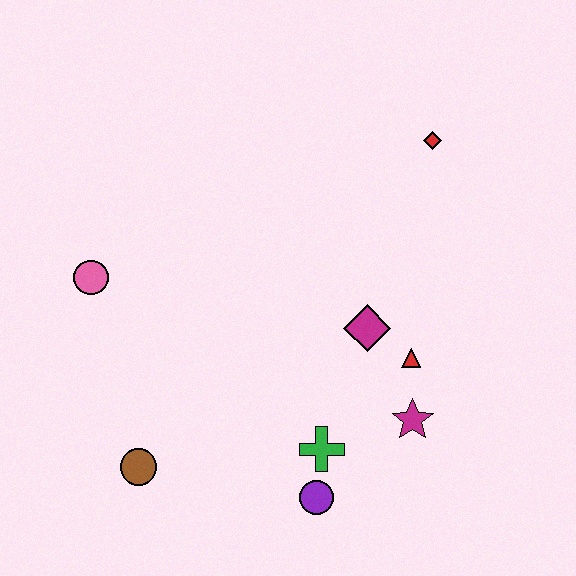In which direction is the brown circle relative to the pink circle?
The brown circle is below the pink circle.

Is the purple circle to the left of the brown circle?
No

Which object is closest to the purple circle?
The green cross is closest to the purple circle.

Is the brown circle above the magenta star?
No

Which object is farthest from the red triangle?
The pink circle is farthest from the red triangle.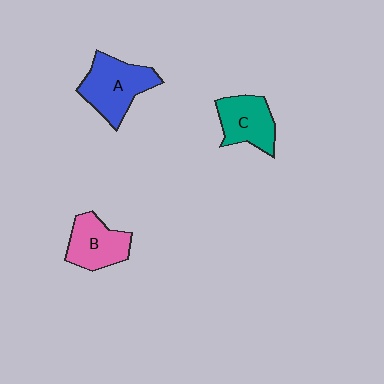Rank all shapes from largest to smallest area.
From largest to smallest: A (blue), B (pink), C (teal).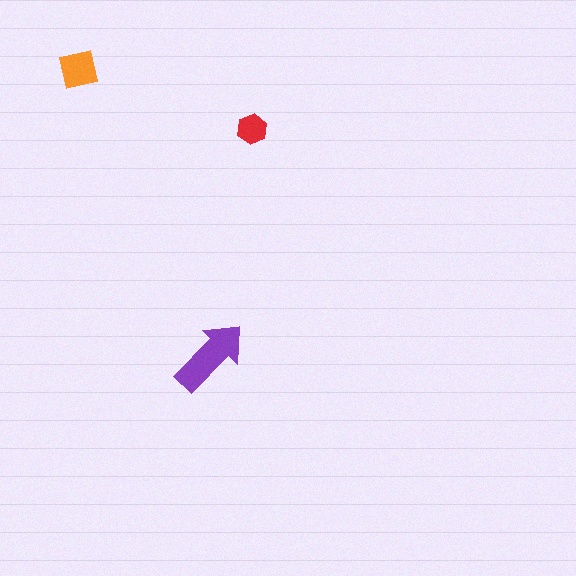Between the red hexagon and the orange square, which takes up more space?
The orange square.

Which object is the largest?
The purple arrow.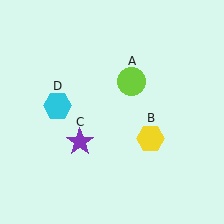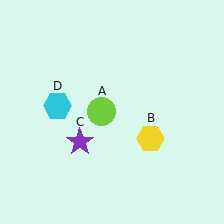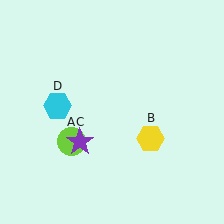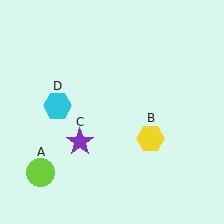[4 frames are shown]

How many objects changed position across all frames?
1 object changed position: lime circle (object A).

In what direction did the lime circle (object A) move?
The lime circle (object A) moved down and to the left.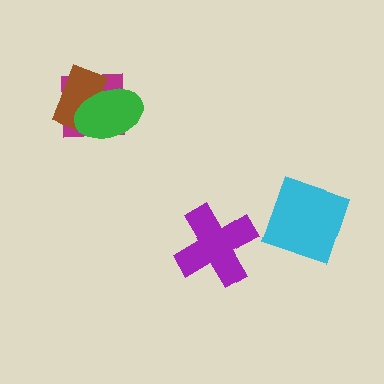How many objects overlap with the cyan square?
0 objects overlap with the cyan square.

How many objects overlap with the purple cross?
0 objects overlap with the purple cross.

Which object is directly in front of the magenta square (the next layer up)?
The brown rectangle is directly in front of the magenta square.